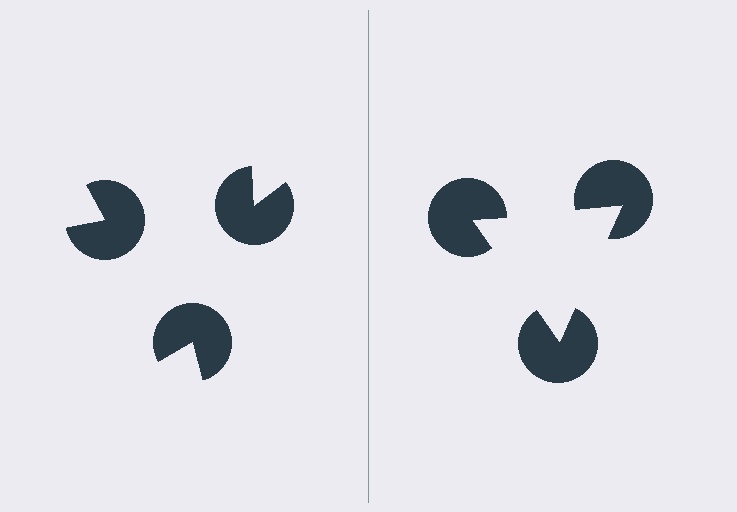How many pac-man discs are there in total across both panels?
6 — 3 on each side.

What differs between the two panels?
The pac-man discs are positioned identically on both sides; only the wedge orientations differ. On the right they align to a triangle; on the left they are misaligned.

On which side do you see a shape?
An illusory triangle appears on the right side. On the left side the wedge cuts are rotated, so no coherent shape forms.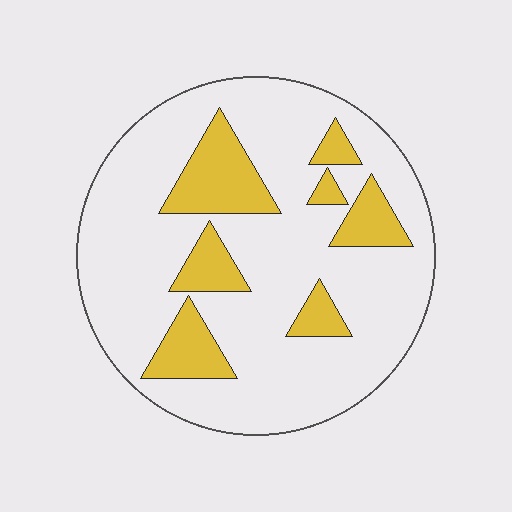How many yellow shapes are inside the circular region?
7.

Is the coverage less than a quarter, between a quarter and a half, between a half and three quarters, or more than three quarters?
Less than a quarter.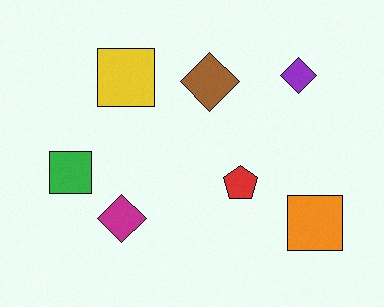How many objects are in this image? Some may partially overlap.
There are 7 objects.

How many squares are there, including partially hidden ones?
There are 3 squares.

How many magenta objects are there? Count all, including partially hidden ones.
There is 1 magenta object.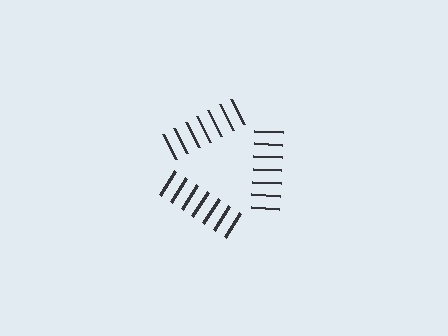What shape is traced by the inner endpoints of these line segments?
An illusory triangle — the line segments terminate on its edges but no continuous stroke is drawn.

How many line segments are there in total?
21 — 7 along each of the 3 edges.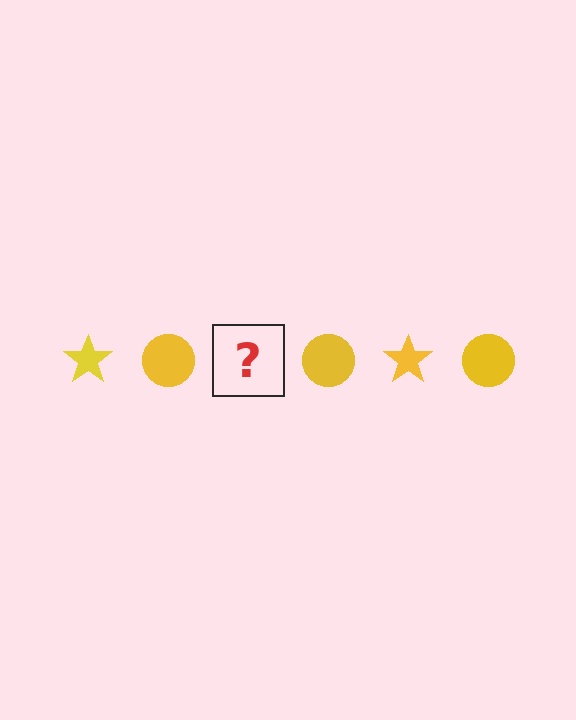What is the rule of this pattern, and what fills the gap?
The rule is that the pattern cycles through star, circle shapes in yellow. The gap should be filled with a yellow star.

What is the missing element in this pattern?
The missing element is a yellow star.